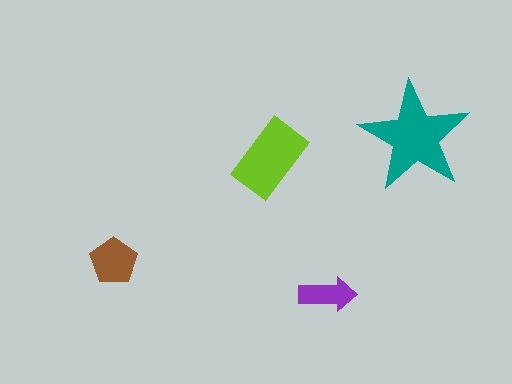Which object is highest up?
The teal star is topmost.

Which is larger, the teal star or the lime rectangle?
The teal star.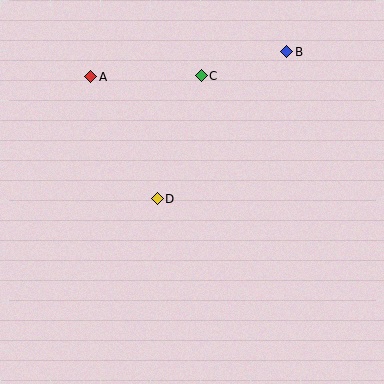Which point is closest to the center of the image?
Point D at (157, 199) is closest to the center.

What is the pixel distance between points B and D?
The distance between B and D is 196 pixels.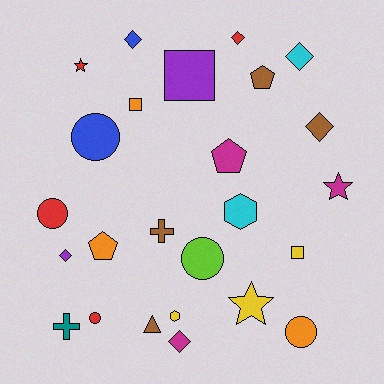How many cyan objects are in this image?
There are 2 cyan objects.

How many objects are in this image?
There are 25 objects.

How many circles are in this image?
There are 5 circles.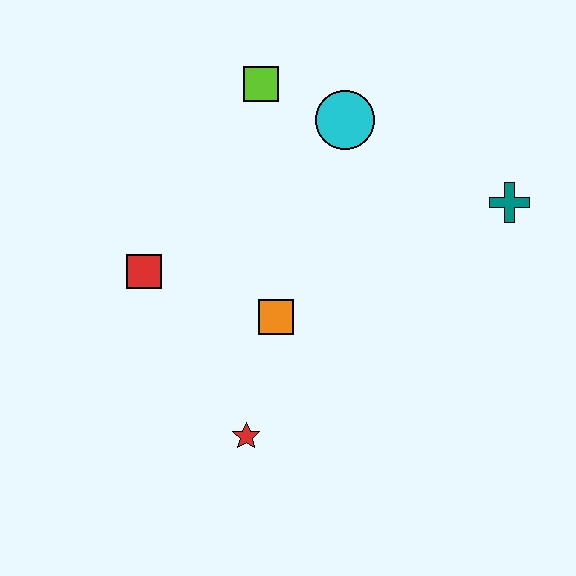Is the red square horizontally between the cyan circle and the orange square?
No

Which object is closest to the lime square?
The cyan circle is closest to the lime square.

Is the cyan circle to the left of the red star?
No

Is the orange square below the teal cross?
Yes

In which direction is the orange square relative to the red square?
The orange square is to the right of the red square.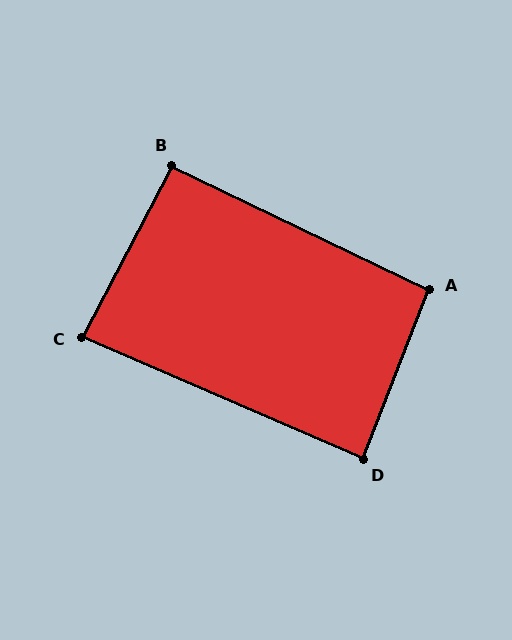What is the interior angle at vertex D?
Approximately 88 degrees (approximately right).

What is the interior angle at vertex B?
Approximately 92 degrees (approximately right).